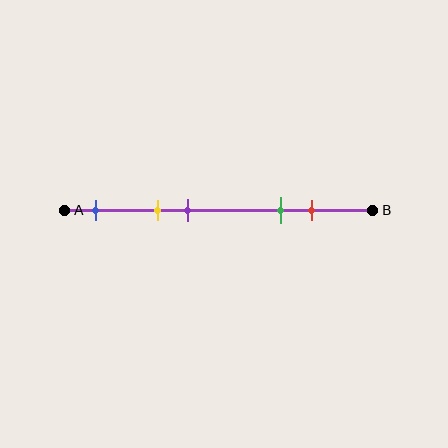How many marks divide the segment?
There are 5 marks dividing the segment.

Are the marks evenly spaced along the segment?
No, the marks are not evenly spaced.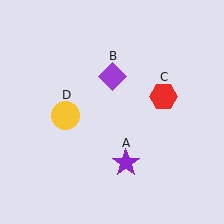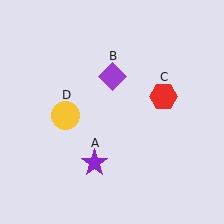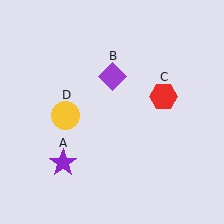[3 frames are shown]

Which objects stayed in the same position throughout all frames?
Purple diamond (object B) and red hexagon (object C) and yellow circle (object D) remained stationary.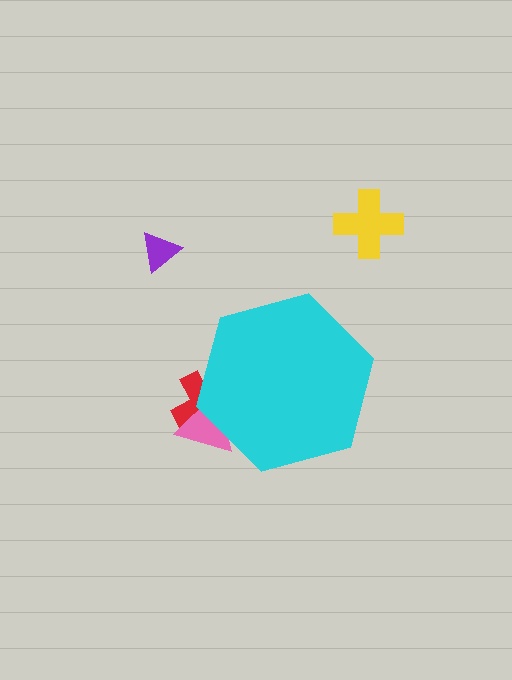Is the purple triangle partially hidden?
No, the purple triangle is fully visible.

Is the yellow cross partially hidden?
No, the yellow cross is fully visible.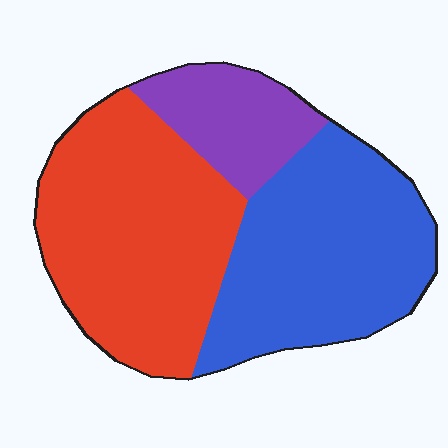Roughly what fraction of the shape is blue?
Blue covers roughly 40% of the shape.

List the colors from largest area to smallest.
From largest to smallest: red, blue, purple.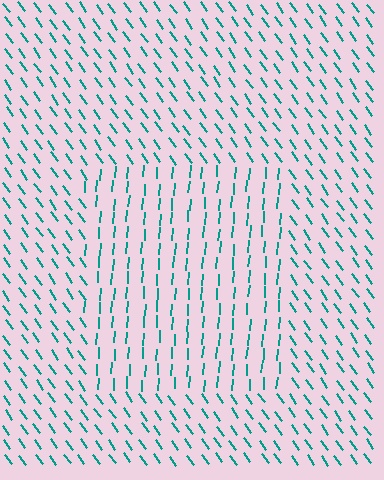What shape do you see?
I see a rectangle.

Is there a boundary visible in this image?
Yes, there is a texture boundary formed by a change in line orientation.